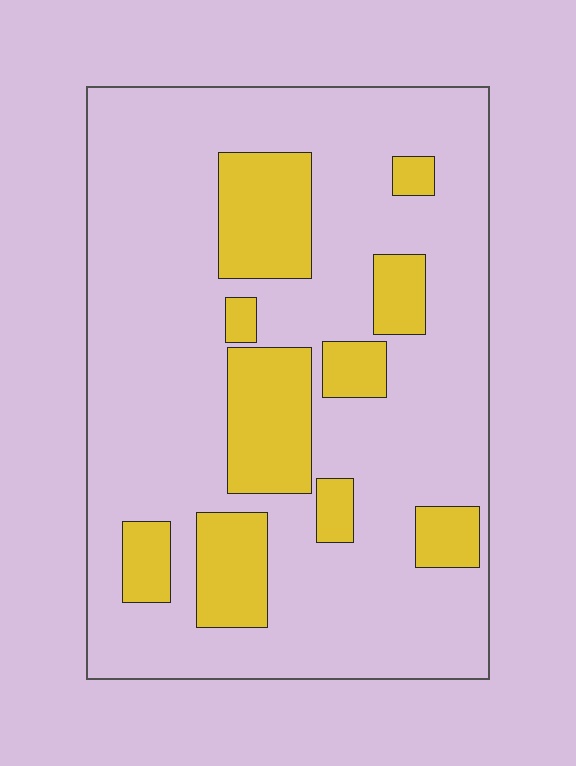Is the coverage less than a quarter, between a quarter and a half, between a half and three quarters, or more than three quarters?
Less than a quarter.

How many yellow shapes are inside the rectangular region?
10.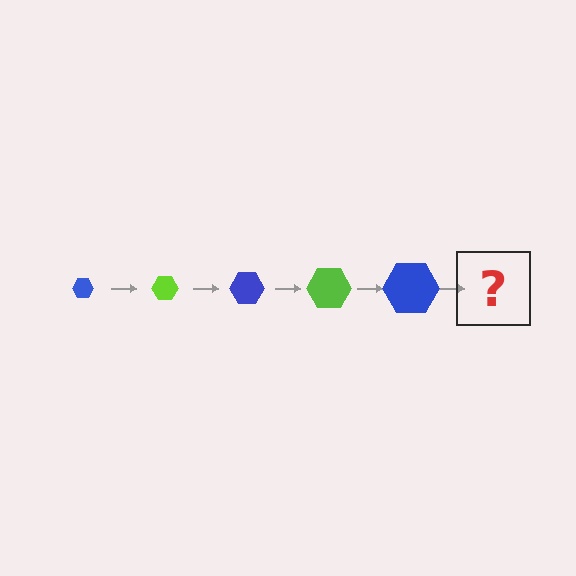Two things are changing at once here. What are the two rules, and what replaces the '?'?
The two rules are that the hexagon grows larger each step and the color cycles through blue and lime. The '?' should be a lime hexagon, larger than the previous one.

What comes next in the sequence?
The next element should be a lime hexagon, larger than the previous one.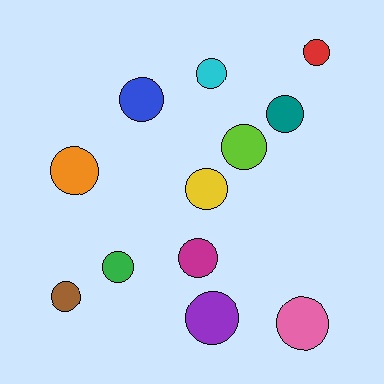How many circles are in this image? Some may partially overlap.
There are 12 circles.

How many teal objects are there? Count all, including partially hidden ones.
There is 1 teal object.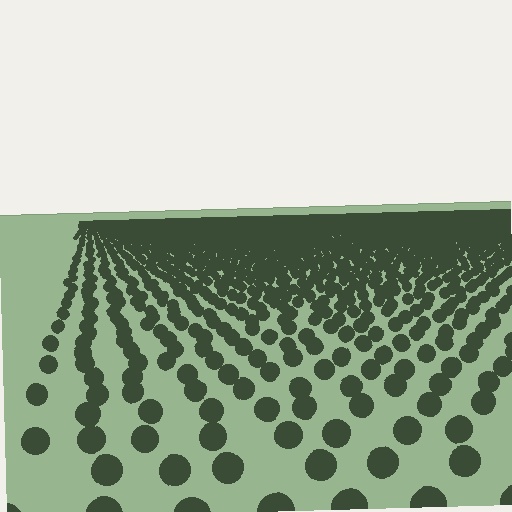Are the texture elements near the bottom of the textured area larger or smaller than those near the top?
Larger. Near the bottom, elements are closer to the viewer and appear at a bigger on-screen size.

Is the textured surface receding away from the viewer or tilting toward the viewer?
The surface is receding away from the viewer. Texture elements get smaller and denser toward the top.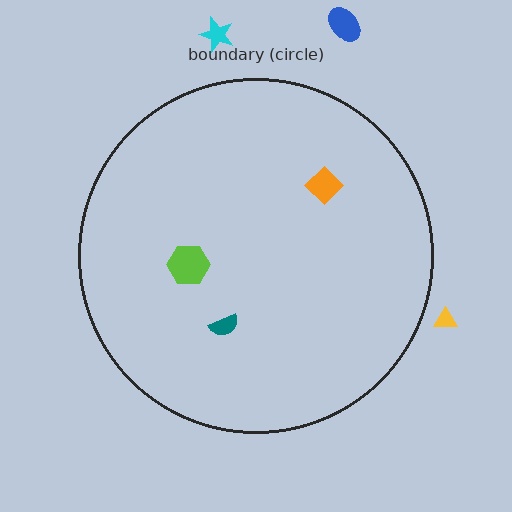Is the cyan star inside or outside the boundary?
Outside.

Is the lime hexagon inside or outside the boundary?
Inside.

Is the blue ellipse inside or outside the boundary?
Outside.